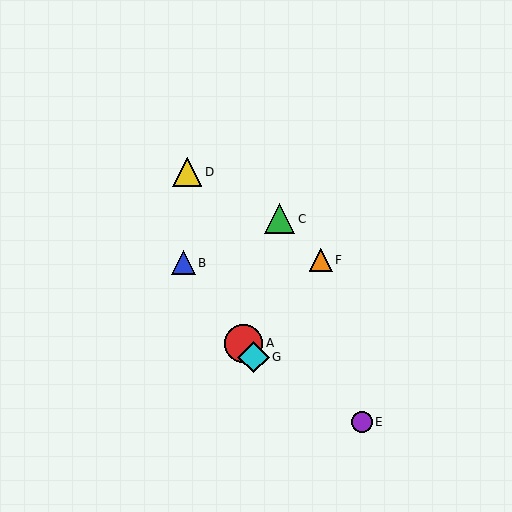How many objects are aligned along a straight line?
3 objects (A, B, G) are aligned along a straight line.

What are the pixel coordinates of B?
Object B is at (183, 263).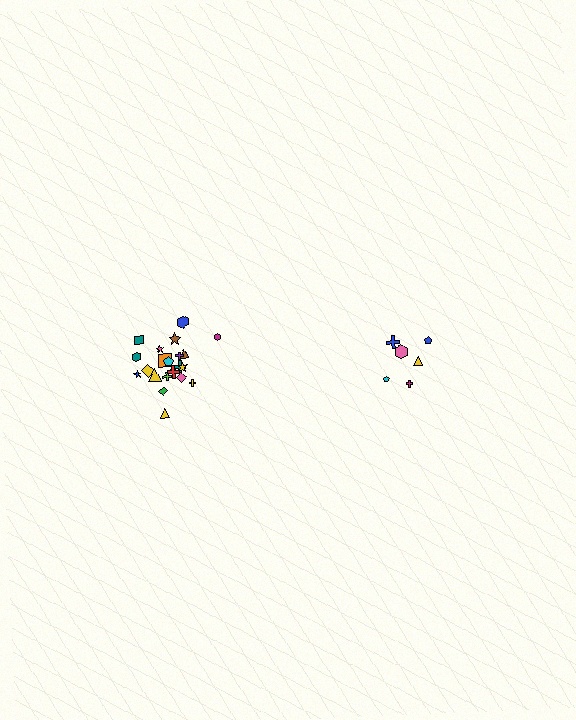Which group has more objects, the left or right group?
The left group.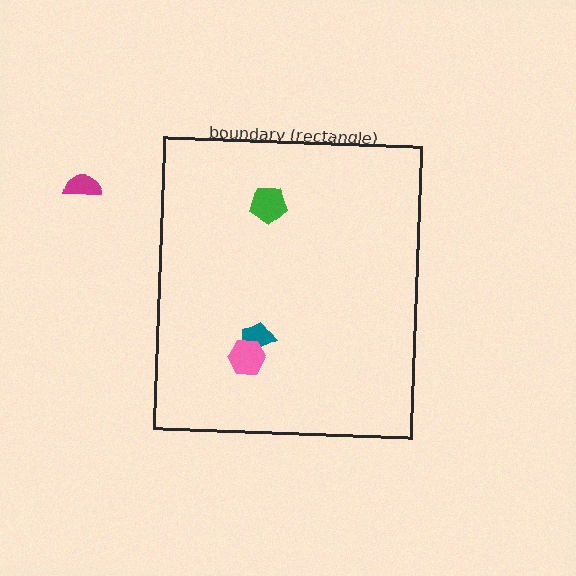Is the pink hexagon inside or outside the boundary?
Inside.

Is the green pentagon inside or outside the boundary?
Inside.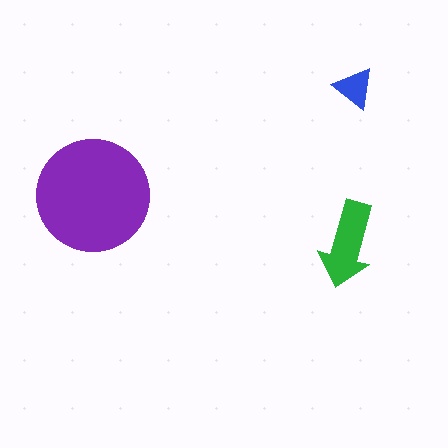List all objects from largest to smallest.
The purple circle, the green arrow, the blue triangle.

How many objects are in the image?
There are 3 objects in the image.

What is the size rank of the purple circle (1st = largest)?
1st.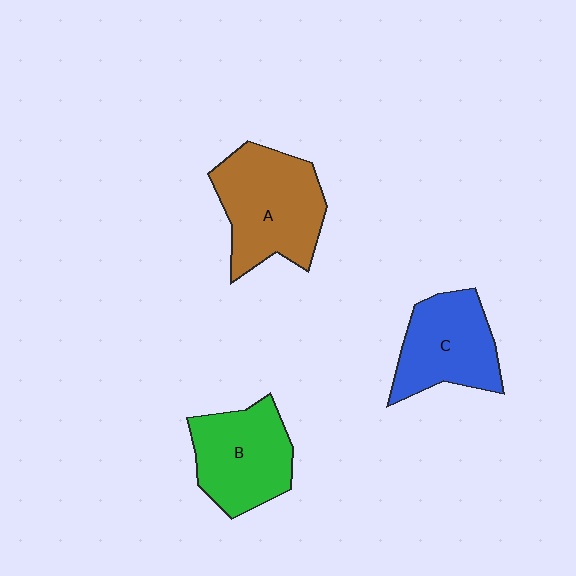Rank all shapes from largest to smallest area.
From largest to smallest: A (brown), B (green), C (blue).